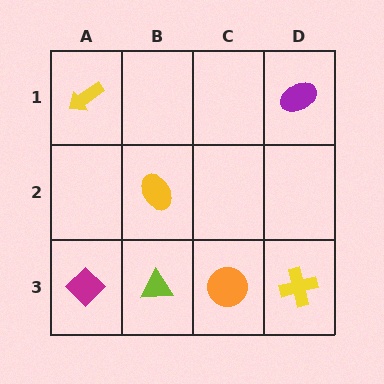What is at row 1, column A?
A yellow arrow.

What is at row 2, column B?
A yellow ellipse.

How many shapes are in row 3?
4 shapes.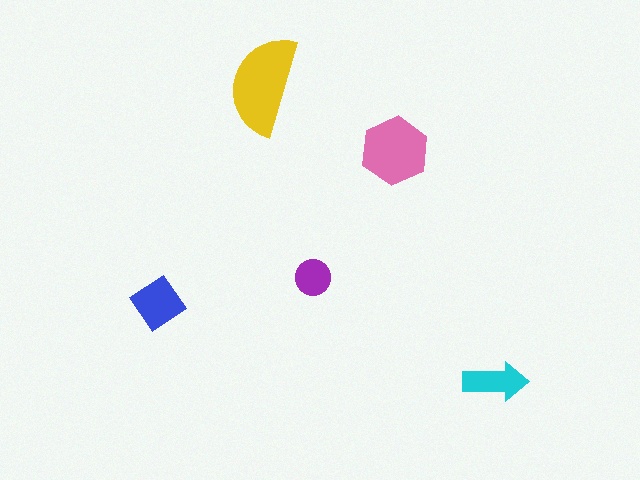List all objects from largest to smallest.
The yellow semicircle, the pink hexagon, the blue diamond, the cyan arrow, the purple circle.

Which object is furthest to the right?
The cyan arrow is rightmost.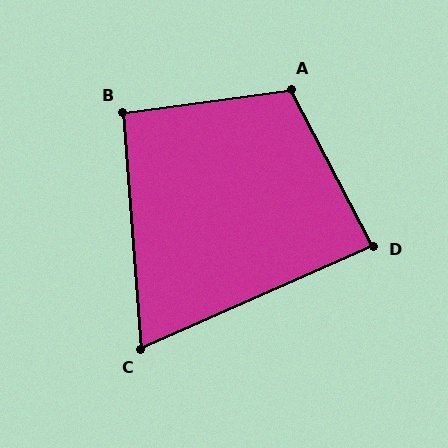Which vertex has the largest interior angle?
A, at approximately 110 degrees.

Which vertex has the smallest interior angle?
C, at approximately 70 degrees.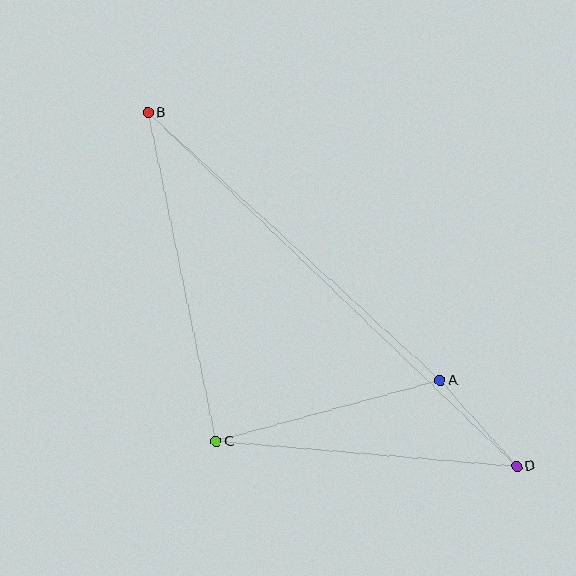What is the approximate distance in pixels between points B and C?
The distance between B and C is approximately 336 pixels.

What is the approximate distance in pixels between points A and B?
The distance between A and B is approximately 396 pixels.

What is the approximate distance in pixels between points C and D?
The distance between C and D is approximately 302 pixels.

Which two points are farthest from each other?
Points B and D are farthest from each other.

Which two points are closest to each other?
Points A and D are closest to each other.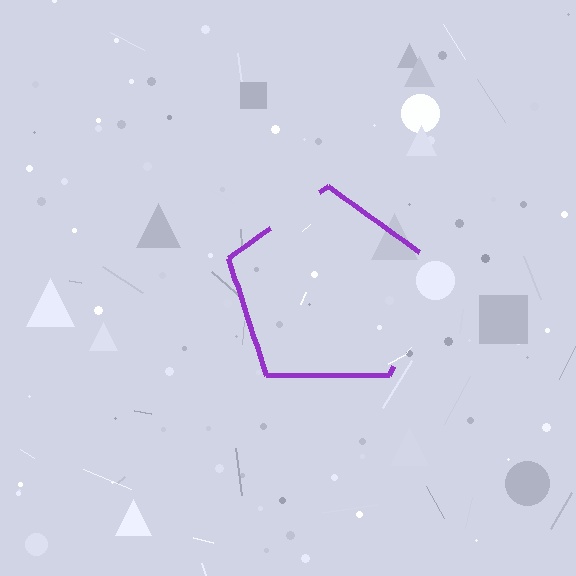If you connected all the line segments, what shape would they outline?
They would outline a pentagon.